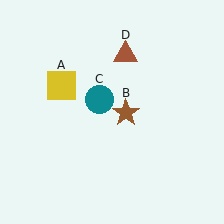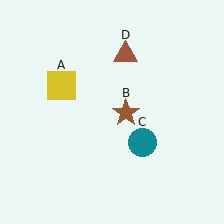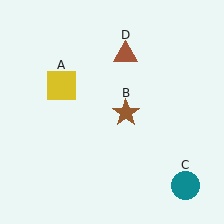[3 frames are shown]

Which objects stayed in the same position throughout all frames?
Yellow square (object A) and brown star (object B) and brown triangle (object D) remained stationary.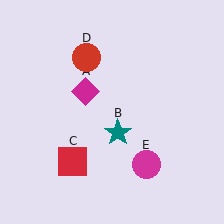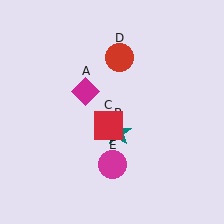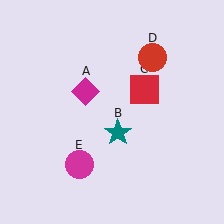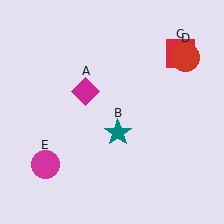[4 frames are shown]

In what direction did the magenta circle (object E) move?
The magenta circle (object E) moved left.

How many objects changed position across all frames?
3 objects changed position: red square (object C), red circle (object D), magenta circle (object E).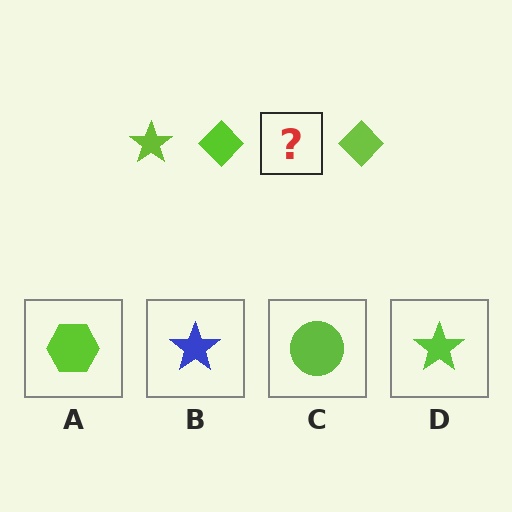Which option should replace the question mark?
Option D.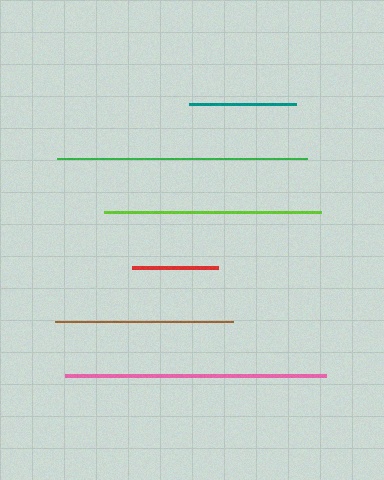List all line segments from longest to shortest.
From longest to shortest: pink, green, lime, brown, teal, red.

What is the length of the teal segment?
The teal segment is approximately 106 pixels long.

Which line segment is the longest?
The pink line is the longest at approximately 261 pixels.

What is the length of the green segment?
The green segment is approximately 250 pixels long.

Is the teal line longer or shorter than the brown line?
The brown line is longer than the teal line.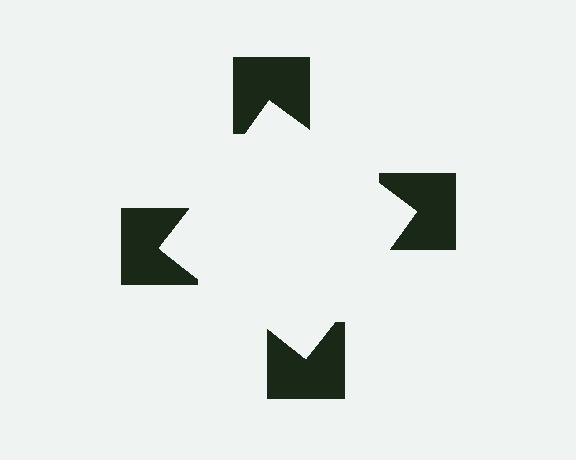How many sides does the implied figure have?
4 sides.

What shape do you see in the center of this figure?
An illusory square — its edges are inferred from the aligned wedge cuts in the notched squares, not physically drawn.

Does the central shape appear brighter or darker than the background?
It typically appears slightly brighter than the background, even though no actual brightness change is drawn.